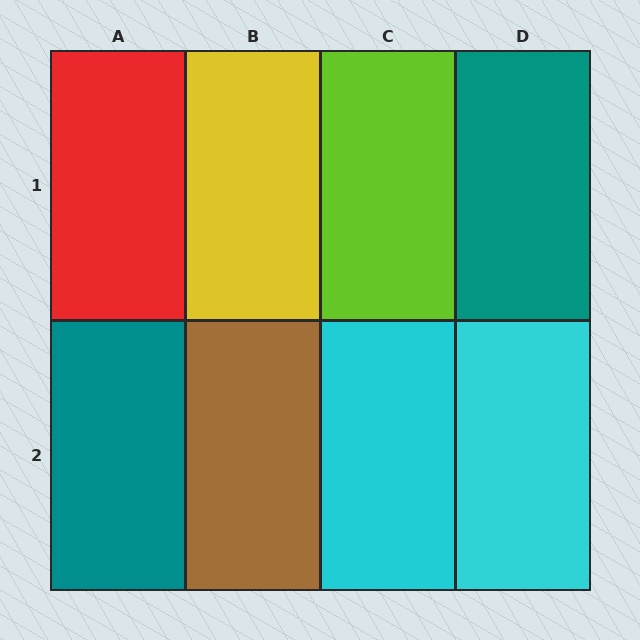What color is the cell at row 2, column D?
Cyan.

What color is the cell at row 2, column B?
Brown.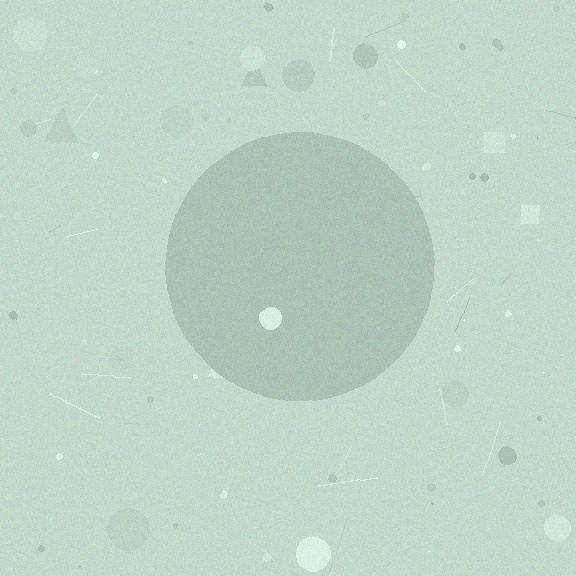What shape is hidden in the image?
A circle is hidden in the image.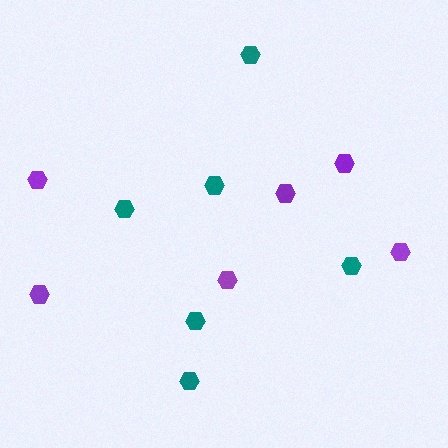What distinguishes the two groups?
There are 2 groups: one group of teal hexagons (6) and one group of purple hexagons (6).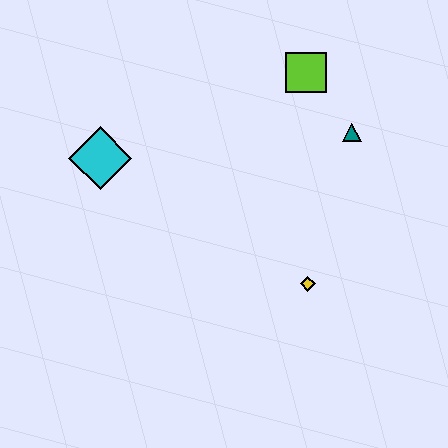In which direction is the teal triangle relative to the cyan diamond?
The teal triangle is to the right of the cyan diamond.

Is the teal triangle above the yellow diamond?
Yes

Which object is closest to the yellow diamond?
The teal triangle is closest to the yellow diamond.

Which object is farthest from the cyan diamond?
The teal triangle is farthest from the cyan diamond.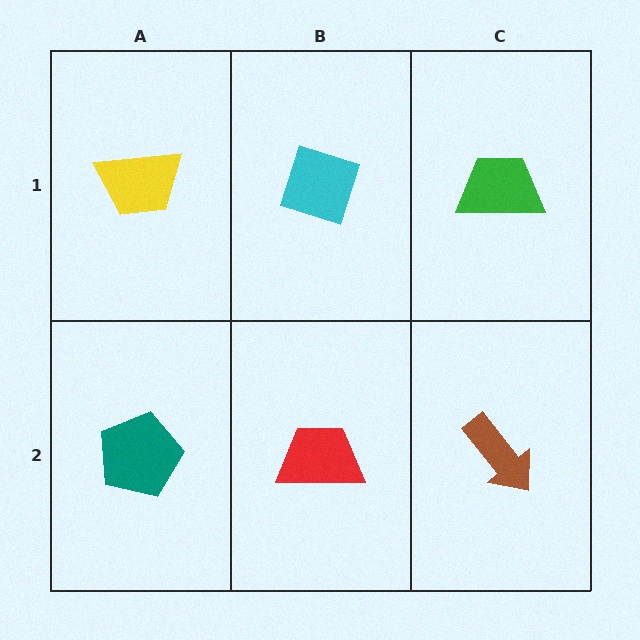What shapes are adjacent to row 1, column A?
A teal pentagon (row 2, column A), a cyan diamond (row 1, column B).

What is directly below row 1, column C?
A brown arrow.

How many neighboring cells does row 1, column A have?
2.